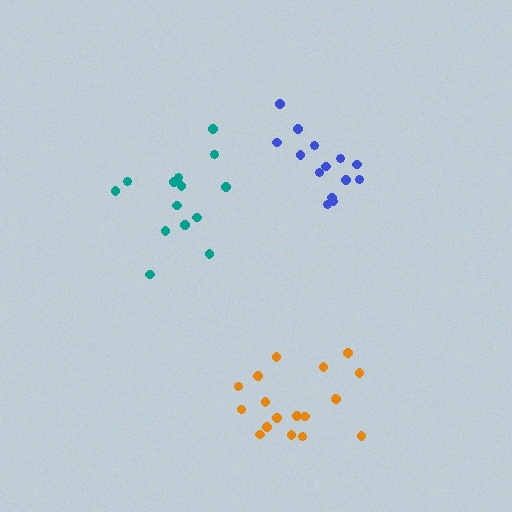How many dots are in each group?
Group 1: 17 dots, Group 2: 15 dots, Group 3: 14 dots (46 total).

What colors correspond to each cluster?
The clusters are colored: orange, blue, teal.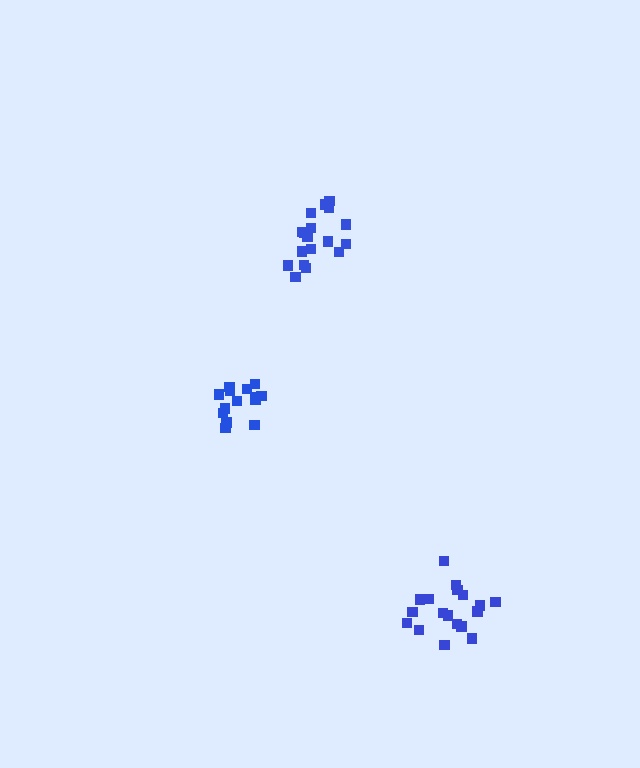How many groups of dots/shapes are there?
There are 3 groups.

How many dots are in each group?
Group 1: 18 dots, Group 2: 14 dots, Group 3: 19 dots (51 total).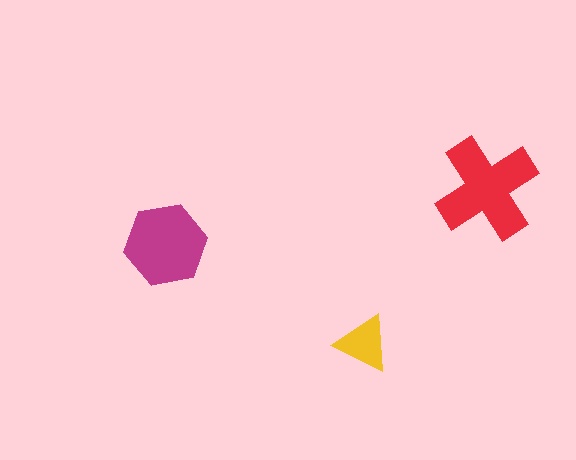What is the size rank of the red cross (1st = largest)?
1st.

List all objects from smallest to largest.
The yellow triangle, the magenta hexagon, the red cross.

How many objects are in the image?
There are 3 objects in the image.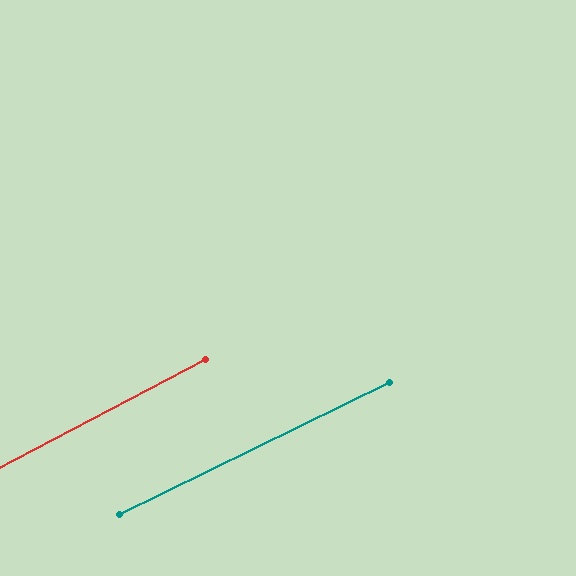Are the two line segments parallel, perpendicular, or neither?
Parallel — their directions differ by only 1.6°.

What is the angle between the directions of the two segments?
Approximately 2 degrees.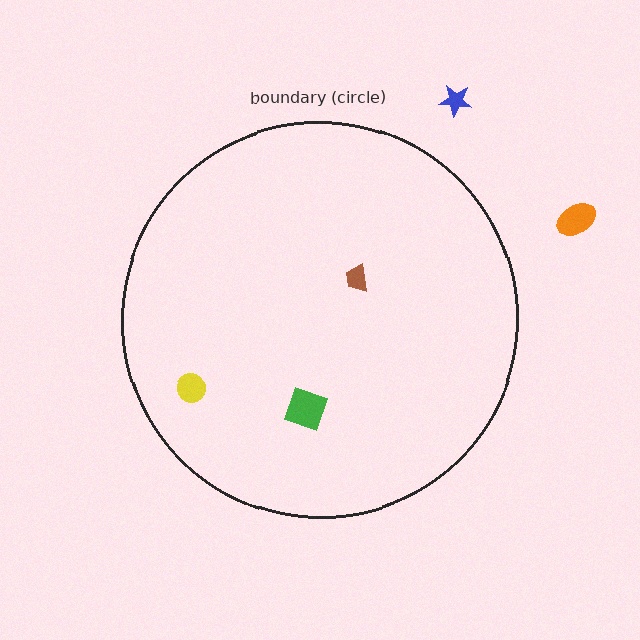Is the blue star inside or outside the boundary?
Outside.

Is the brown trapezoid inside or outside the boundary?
Inside.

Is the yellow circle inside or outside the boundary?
Inside.